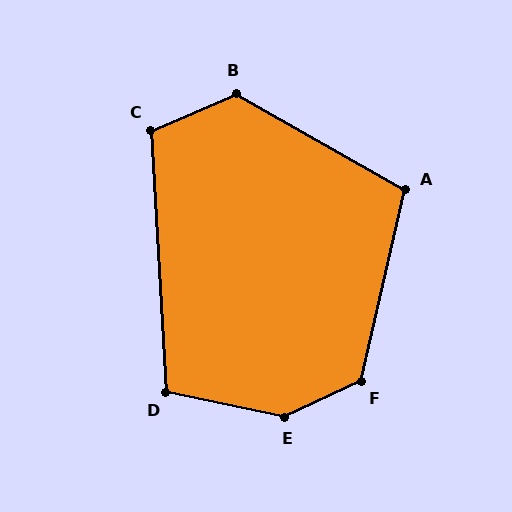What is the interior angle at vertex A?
Approximately 106 degrees (obtuse).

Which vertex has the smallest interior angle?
D, at approximately 105 degrees.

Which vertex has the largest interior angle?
E, at approximately 143 degrees.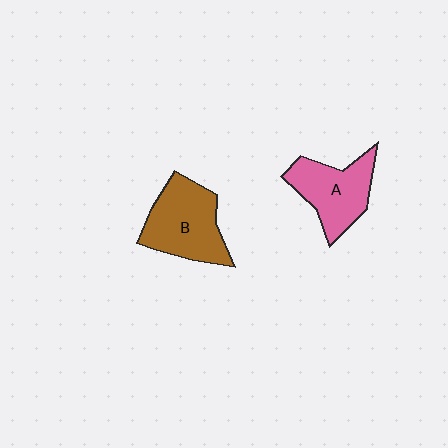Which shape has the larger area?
Shape B (brown).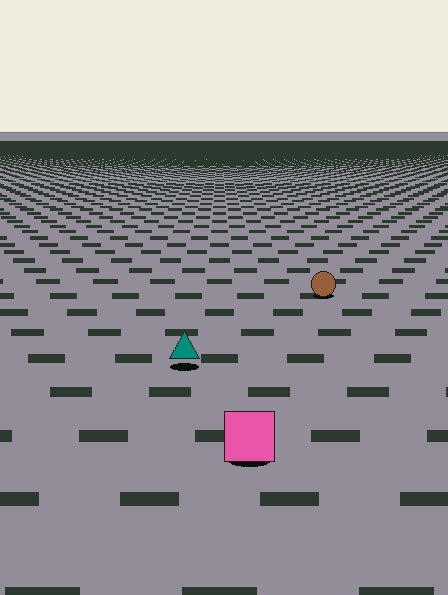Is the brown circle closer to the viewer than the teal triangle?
No. The teal triangle is closer — you can tell from the texture gradient: the ground texture is coarser near it.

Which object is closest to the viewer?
The pink square is closest. The texture marks near it are larger and more spread out.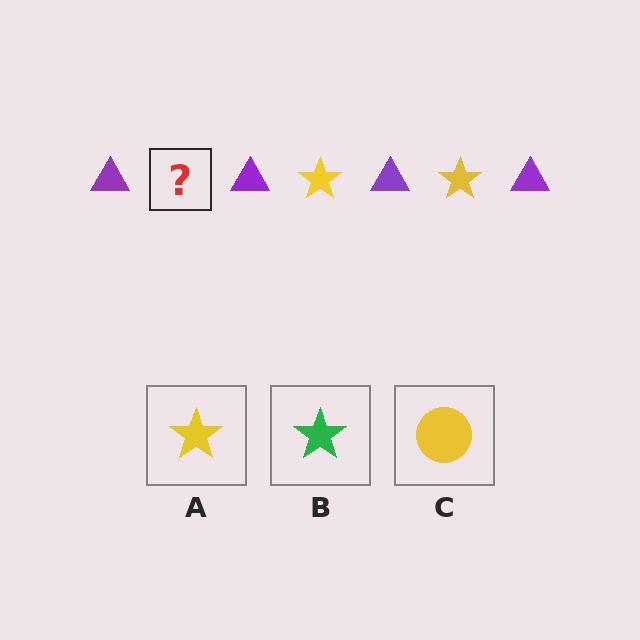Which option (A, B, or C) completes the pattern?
A.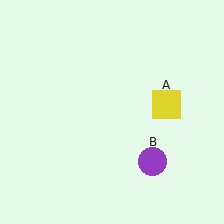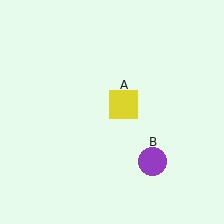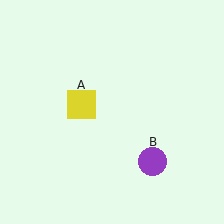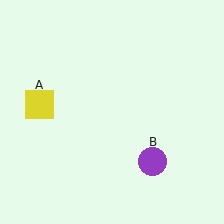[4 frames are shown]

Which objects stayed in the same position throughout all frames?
Purple circle (object B) remained stationary.